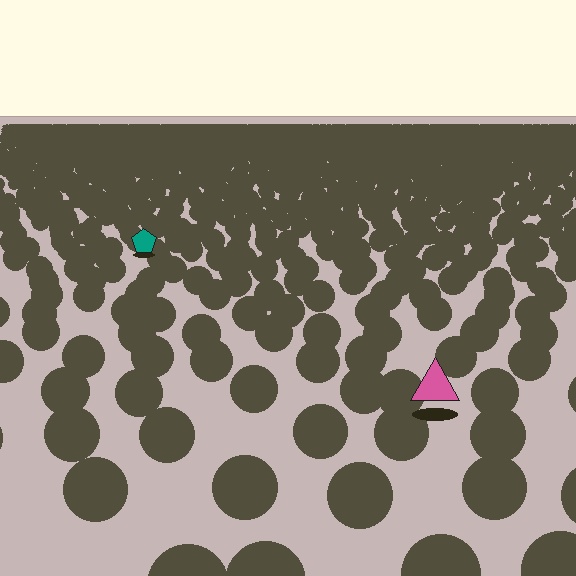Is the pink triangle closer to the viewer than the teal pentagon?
Yes. The pink triangle is closer — you can tell from the texture gradient: the ground texture is coarser near it.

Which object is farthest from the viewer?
The teal pentagon is farthest from the viewer. It appears smaller and the ground texture around it is denser.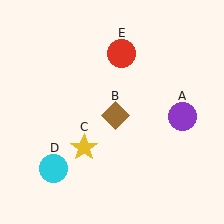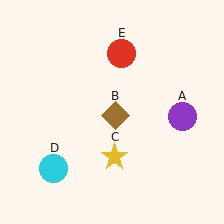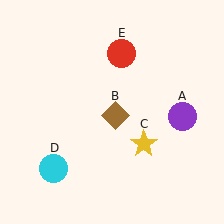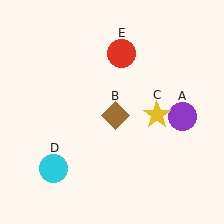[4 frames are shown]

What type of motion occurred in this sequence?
The yellow star (object C) rotated counterclockwise around the center of the scene.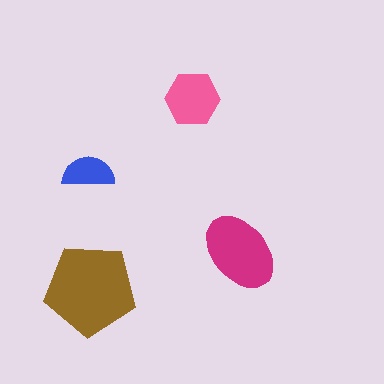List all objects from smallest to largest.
The blue semicircle, the pink hexagon, the magenta ellipse, the brown pentagon.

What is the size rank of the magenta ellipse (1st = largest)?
2nd.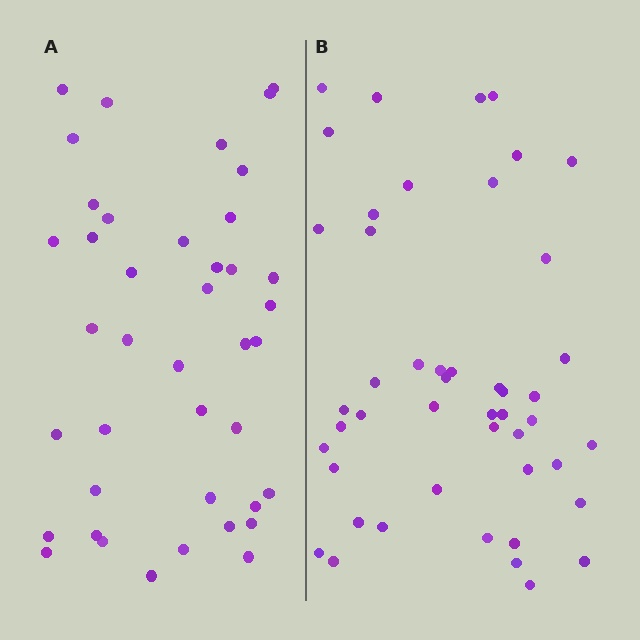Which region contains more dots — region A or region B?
Region B (the right region) has more dots.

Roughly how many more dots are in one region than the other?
Region B has about 6 more dots than region A.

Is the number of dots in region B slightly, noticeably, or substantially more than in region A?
Region B has only slightly more — the two regions are fairly close. The ratio is roughly 1.1 to 1.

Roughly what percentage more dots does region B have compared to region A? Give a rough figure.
About 15% more.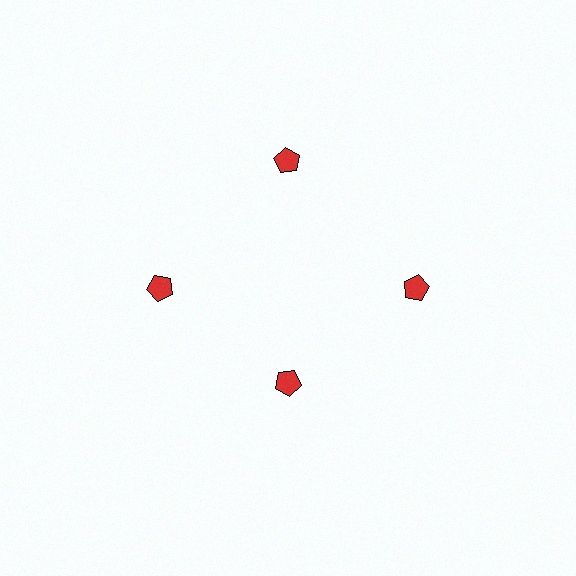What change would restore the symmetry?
The symmetry would be restored by moving it outward, back onto the ring so that all 4 pentagons sit at equal angles and equal distance from the center.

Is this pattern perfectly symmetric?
No. The 4 red pentagons are arranged in a ring, but one element near the 6 o'clock position is pulled inward toward the center, breaking the 4-fold rotational symmetry.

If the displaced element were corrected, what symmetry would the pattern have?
It would have 4-fold rotational symmetry — the pattern would map onto itself every 90 degrees.